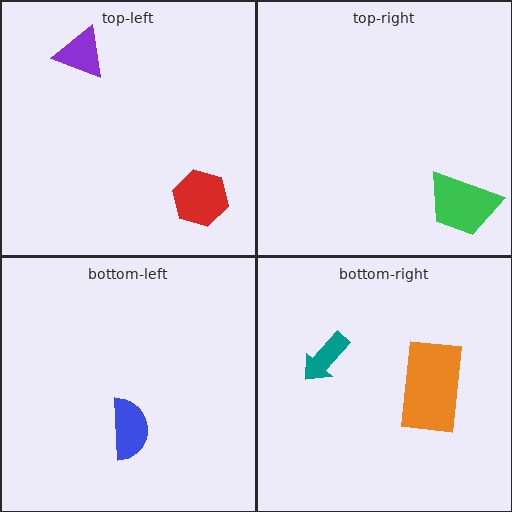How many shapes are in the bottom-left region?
1.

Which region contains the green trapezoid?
The top-right region.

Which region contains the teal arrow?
The bottom-right region.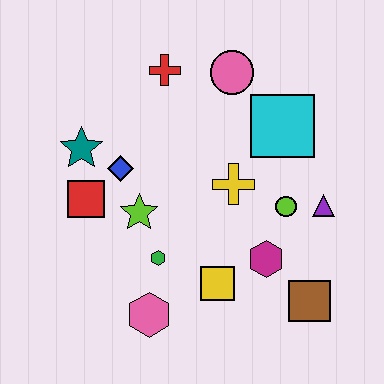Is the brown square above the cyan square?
No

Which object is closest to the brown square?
The magenta hexagon is closest to the brown square.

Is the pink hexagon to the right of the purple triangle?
No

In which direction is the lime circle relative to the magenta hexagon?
The lime circle is above the magenta hexagon.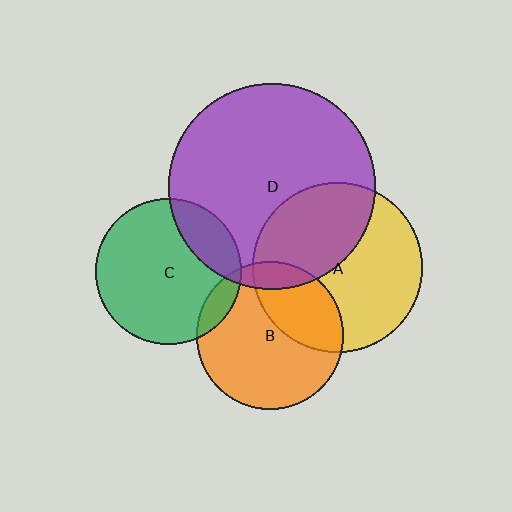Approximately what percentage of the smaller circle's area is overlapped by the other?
Approximately 40%.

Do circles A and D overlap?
Yes.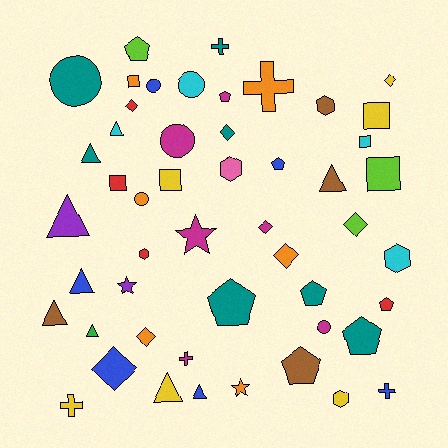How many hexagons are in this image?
There are 5 hexagons.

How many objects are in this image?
There are 50 objects.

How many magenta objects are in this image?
There are 6 magenta objects.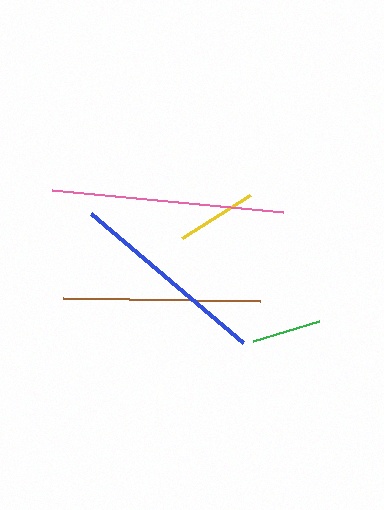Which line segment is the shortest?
The green line is the shortest at approximately 69 pixels.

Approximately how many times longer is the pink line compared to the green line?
The pink line is approximately 3.4 times the length of the green line.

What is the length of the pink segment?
The pink segment is approximately 233 pixels long.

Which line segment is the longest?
The pink line is the longest at approximately 233 pixels.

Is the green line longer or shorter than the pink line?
The pink line is longer than the green line.